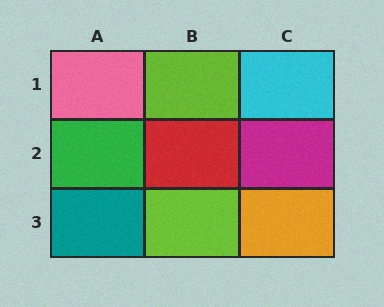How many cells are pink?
1 cell is pink.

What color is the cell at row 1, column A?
Pink.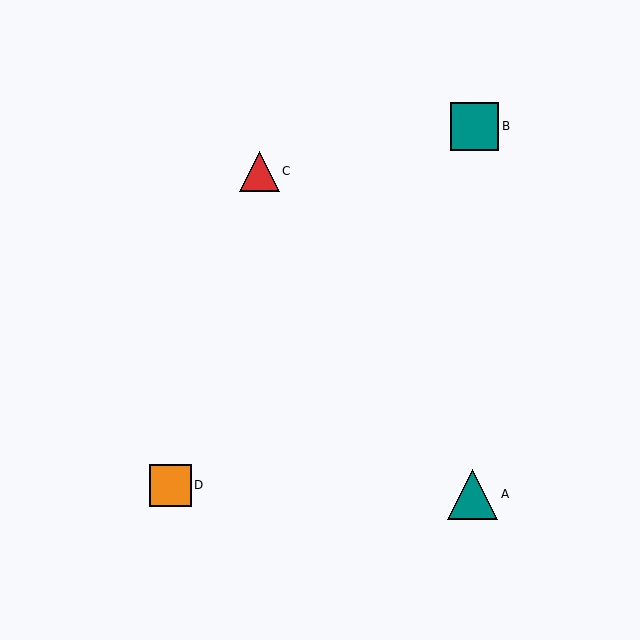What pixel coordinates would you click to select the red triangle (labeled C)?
Click at (259, 171) to select the red triangle C.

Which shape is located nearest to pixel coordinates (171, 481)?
The orange square (labeled D) at (170, 485) is nearest to that location.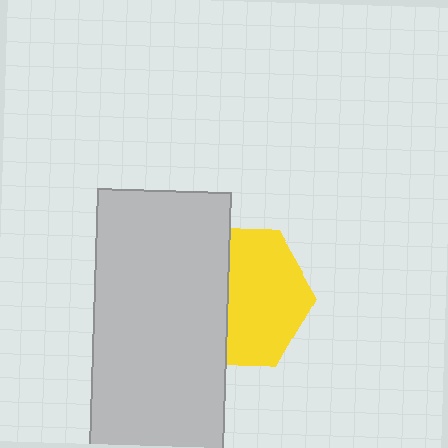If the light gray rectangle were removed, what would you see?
You would see the complete yellow hexagon.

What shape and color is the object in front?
The object in front is a light gray rectangle.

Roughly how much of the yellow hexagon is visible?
About half of it is visible (roughly 57%).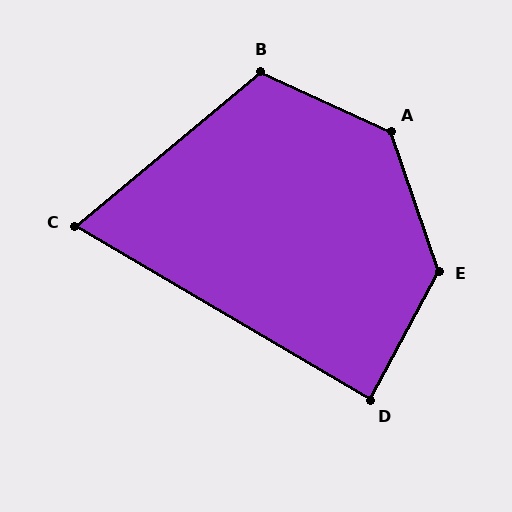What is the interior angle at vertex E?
Approximately 133 degrees (obtuse).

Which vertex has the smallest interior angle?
C, at approximately 70 degrees.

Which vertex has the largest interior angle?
A, at approximately 133 degrees.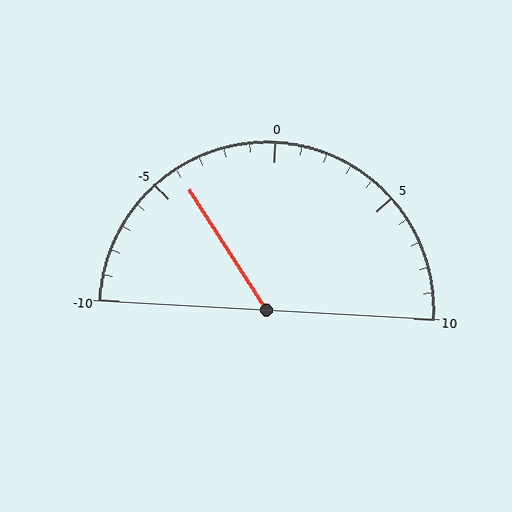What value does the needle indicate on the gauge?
The needle indicates approximately -4.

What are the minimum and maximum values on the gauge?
The gauge ranges from -10 to 10.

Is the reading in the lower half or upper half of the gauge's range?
The reading is in the lower half of the range (-10 to 10).